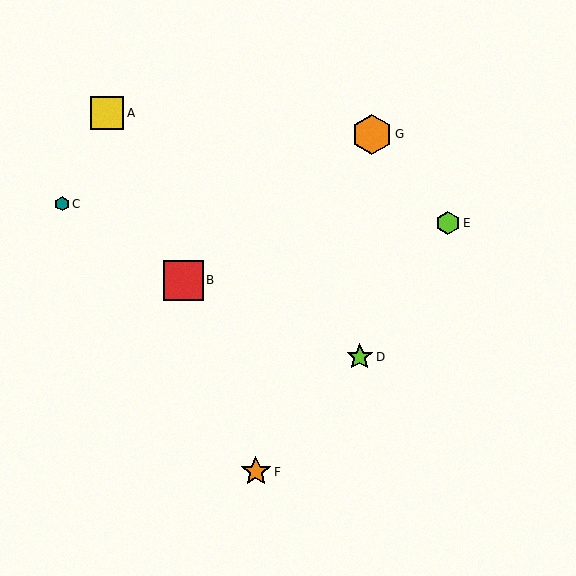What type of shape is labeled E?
Shape E is a lime hexagon.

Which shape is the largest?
The orange hexagon (labeled G) is the largest.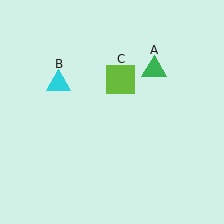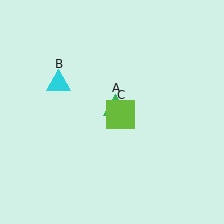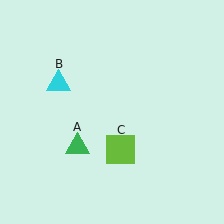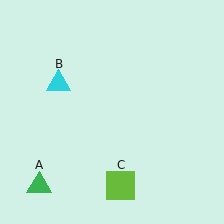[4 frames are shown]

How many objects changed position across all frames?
2 objects changed position: green triangle (object A), lime square (object C).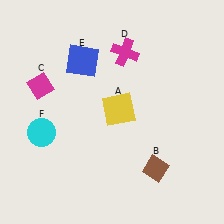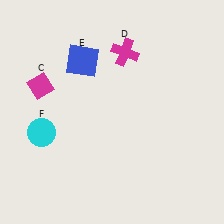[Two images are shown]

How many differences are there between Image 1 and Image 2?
There are 2 differences between the two images.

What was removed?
The brown diamond (B), the yellow square (A) were removed in Image 2.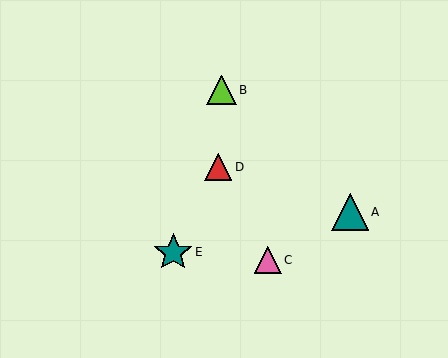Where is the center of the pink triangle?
The center of the pink triangle is at (268, 260).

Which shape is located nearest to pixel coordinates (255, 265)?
The pink triangle (labeled C) at (268, 260) is nearest to that location.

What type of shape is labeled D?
Shape D is a red triangle.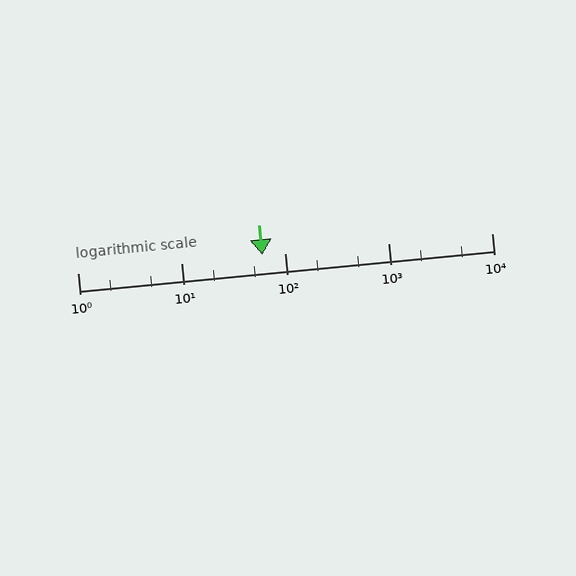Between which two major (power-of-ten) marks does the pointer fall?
The pointer is between 10 and 100.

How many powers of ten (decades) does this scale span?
The scale spans 4 decades, from 1 to 10000.